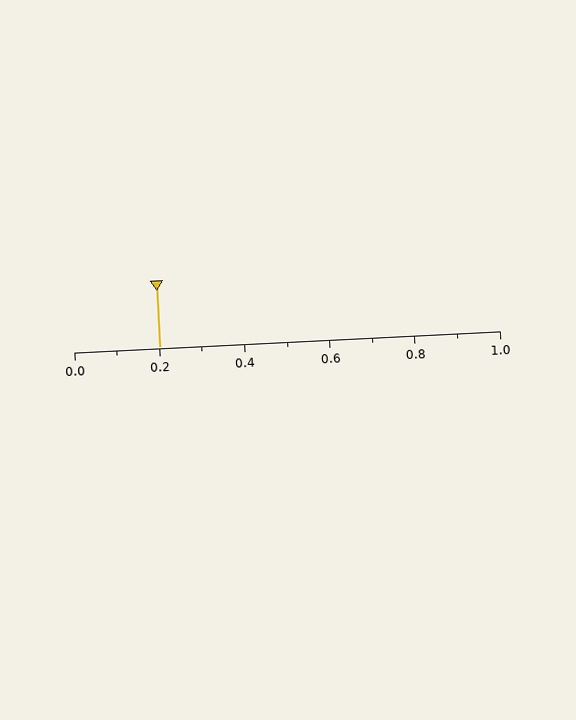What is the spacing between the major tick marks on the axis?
The major ticks are spaced 0.2 apart.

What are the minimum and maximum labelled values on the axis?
The axis runs from 0.0 to 1.0.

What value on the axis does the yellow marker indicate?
The marker indicates approximately 0.2.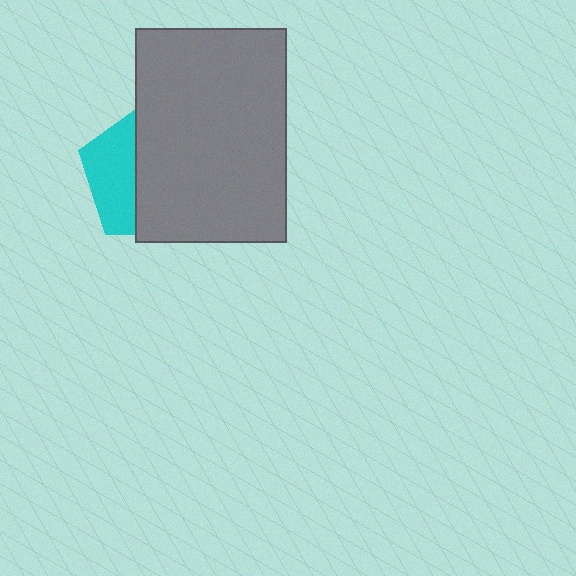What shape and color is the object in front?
The object in front is a gray rectangle.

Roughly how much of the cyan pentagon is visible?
A small part of it is visible (roughly 36%).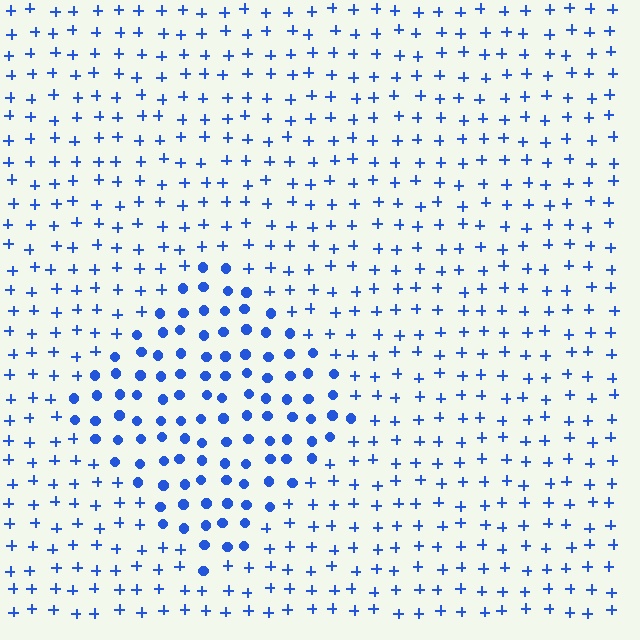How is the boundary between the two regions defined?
The boundary is defined by a change in element shape: circles inside vs. plus signs outside. All elements share the same color and spacing.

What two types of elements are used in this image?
The image uses circles inside the diamond region and plus signs outside it.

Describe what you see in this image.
The image is filled with small blue elements arranged in a uniform grid. A diamond-shaped region contains circles, while the surrounding area contains plus signs. The boundary is defined purely by the change in element shape.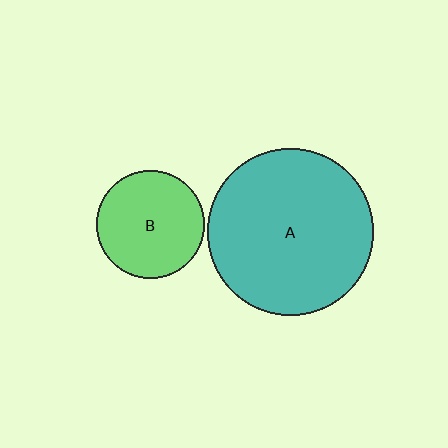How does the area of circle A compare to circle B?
Approximately 2.4 times.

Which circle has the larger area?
Circle A (teal).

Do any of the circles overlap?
No, none of the circles overlap.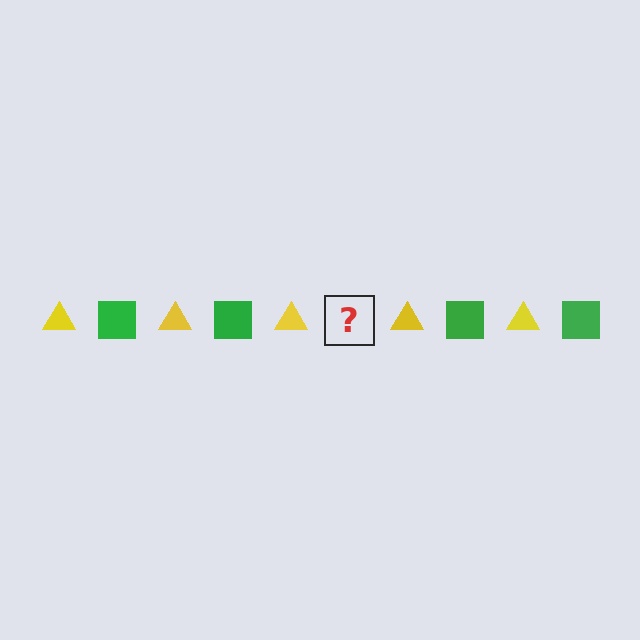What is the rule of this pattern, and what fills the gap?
The rule is that the pattern alternates between yellow triangle and green square. The gap should be filled with a green square.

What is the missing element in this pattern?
The missing element is a green square.